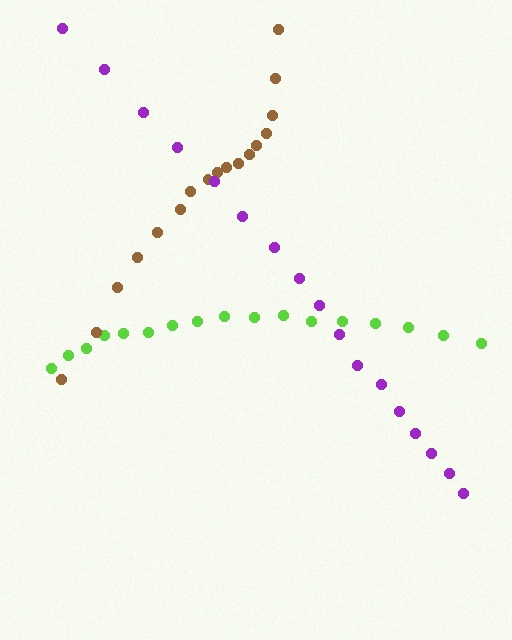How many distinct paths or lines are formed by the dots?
There are 3 distinct paths.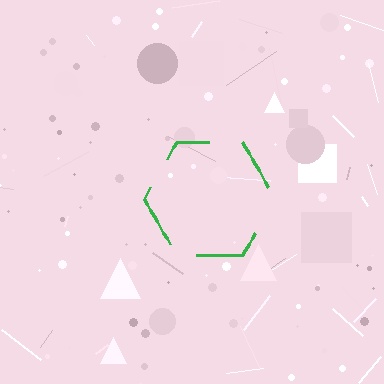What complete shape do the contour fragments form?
The contour fragments form a hexagon.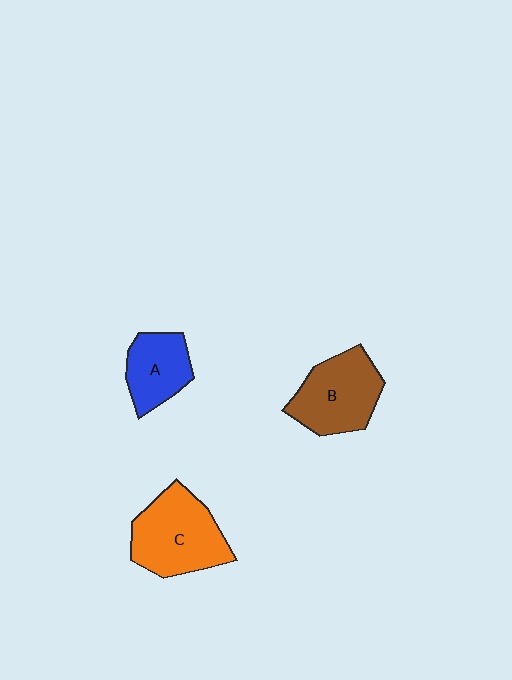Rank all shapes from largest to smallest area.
From largest to smallest: C (orange), B (brown), A (blue).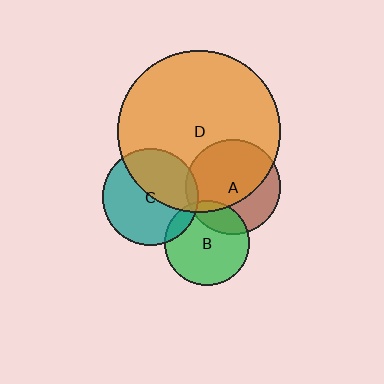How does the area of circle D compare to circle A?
Approximately 2.9 times.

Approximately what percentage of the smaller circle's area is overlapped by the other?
Approximately 5%.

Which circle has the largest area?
Circle D (orange).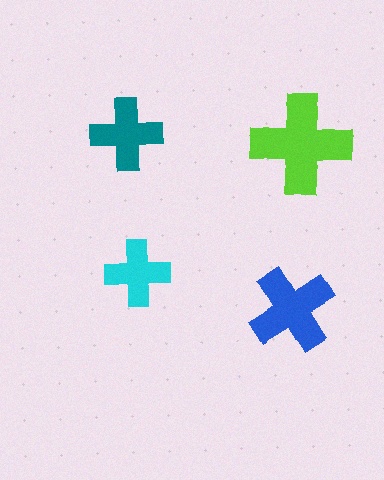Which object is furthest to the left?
The teal cross is leftmost.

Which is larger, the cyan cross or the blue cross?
The blue one.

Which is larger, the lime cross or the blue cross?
The lime one.